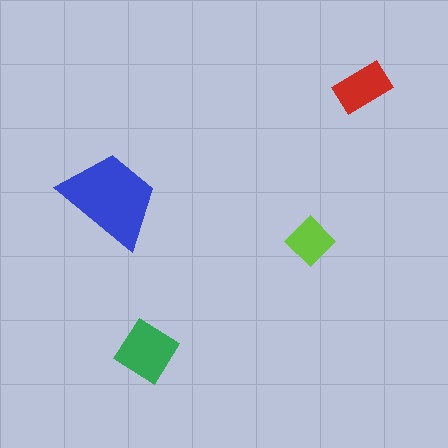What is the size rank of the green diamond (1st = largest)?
2nd.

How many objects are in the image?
There are 4 objects in the image.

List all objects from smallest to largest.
The lime diamond, the red rectangle, the green diamond, the blue trapezoid.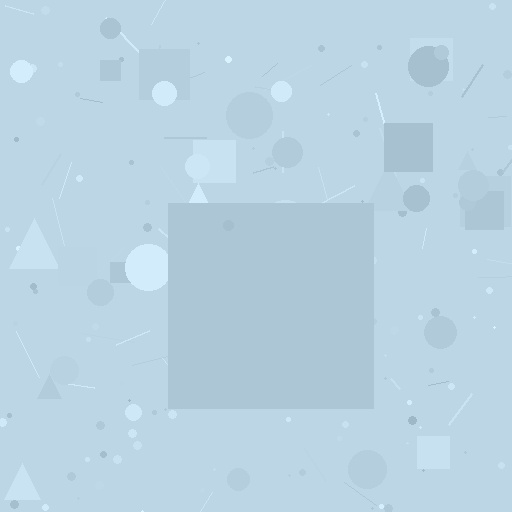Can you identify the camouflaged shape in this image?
The camouflaged shape is a square.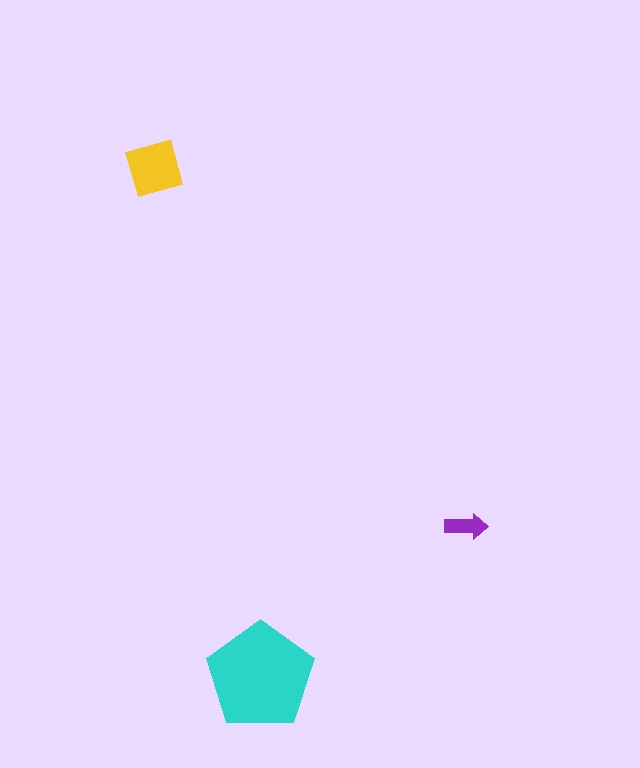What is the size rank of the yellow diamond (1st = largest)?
2nd.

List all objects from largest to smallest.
The cyan pentagon, the yellow diamond, the purple arrow.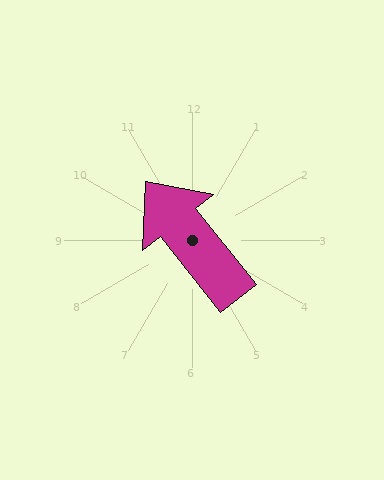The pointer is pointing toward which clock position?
Roughly 11 o'clock.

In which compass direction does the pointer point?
Northwest.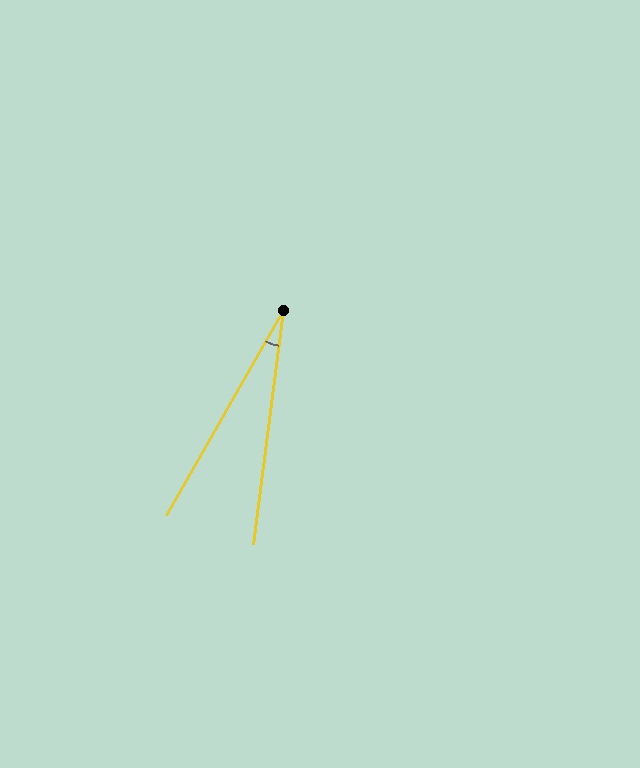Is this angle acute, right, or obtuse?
It is acute.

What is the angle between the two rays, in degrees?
Approximately 22 degrees.